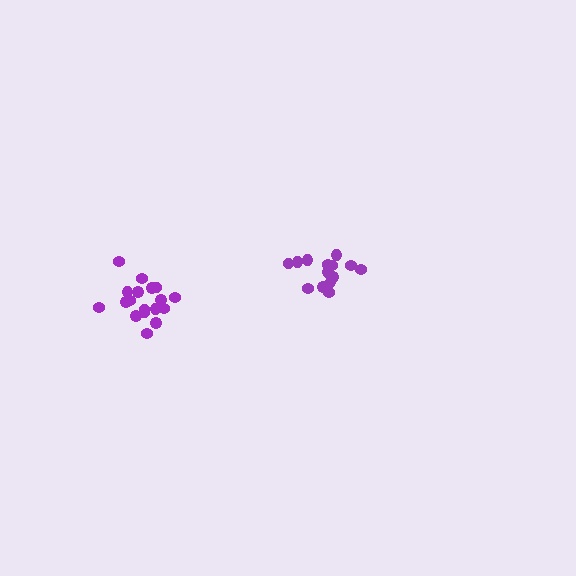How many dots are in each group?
Group 1: 14 dots, Group 2: 18 dots (32 total).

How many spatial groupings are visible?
There are 2 spatial groupings.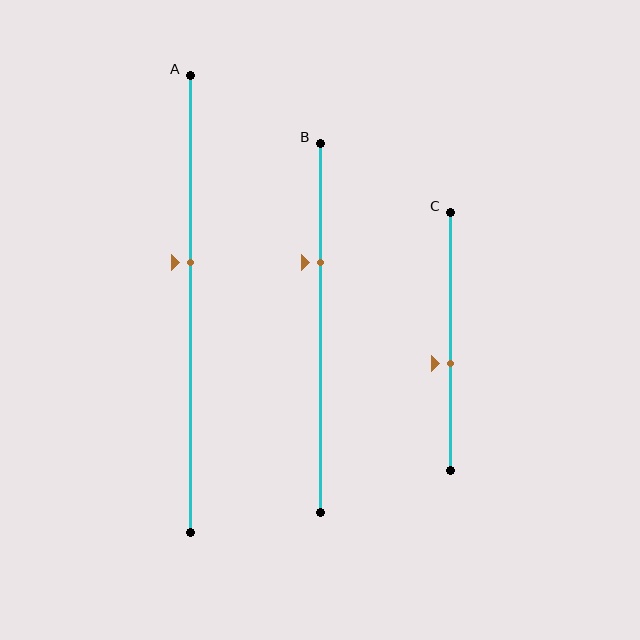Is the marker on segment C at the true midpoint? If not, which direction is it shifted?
No, the marker on segment C is shifted downward by about 8% of the segment length.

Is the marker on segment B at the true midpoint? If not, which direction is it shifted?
No, the marker on segment B is shifted upward by about 18% of the segment length.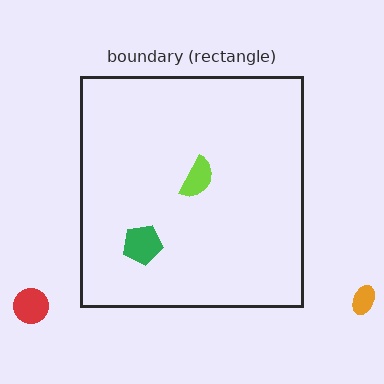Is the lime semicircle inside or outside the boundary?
Inside.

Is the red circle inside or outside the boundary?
Outside.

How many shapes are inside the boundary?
2 inside, 3 outside.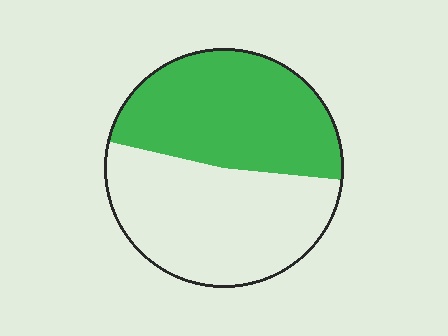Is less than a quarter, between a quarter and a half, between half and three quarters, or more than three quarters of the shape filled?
Between a quarter and a half.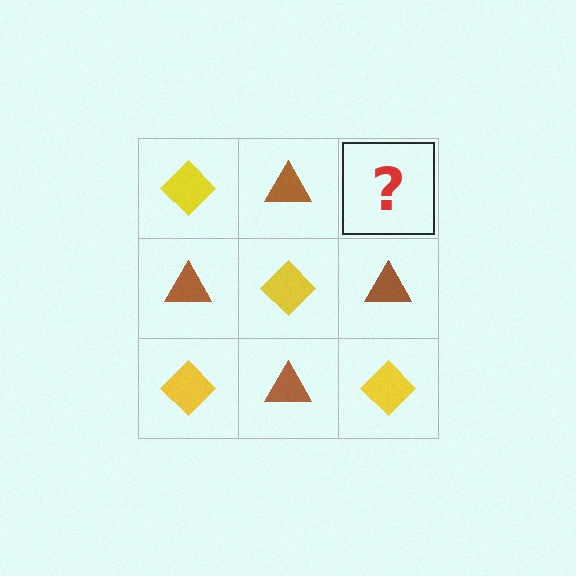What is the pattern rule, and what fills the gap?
The rule is that it alternates yellow diamond and brown triangle in a checkerboard pattern. The gap should be filled with a yellow diamond.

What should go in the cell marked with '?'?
The missing cell should contain a yellow diamond.